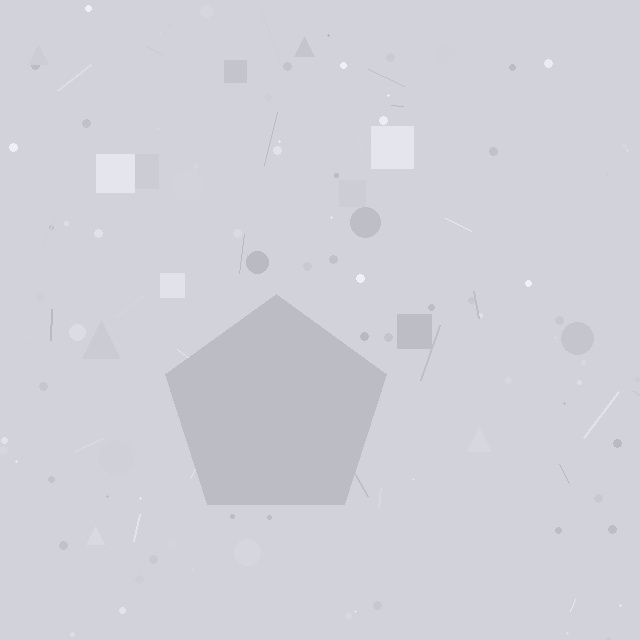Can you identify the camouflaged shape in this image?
The camouflaged shape is a pentagon.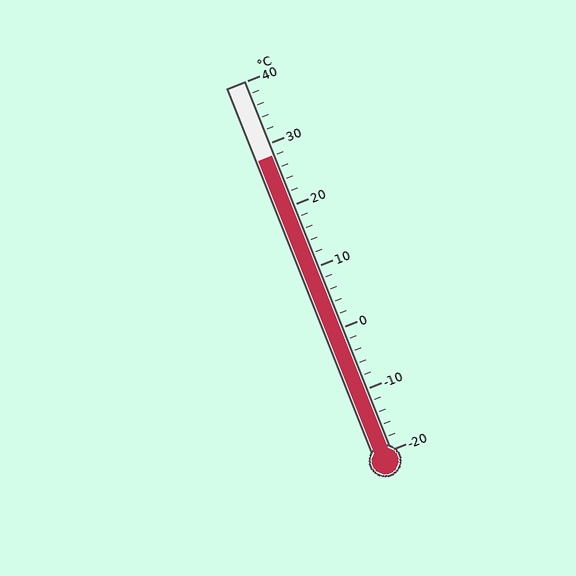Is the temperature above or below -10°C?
The temperature is above -10°C.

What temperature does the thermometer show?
The thermometer shows approximately 28°C.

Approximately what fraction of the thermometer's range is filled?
The thermometer is filled to approximately 80% of its range.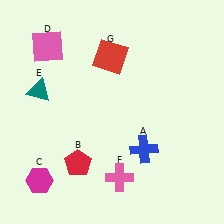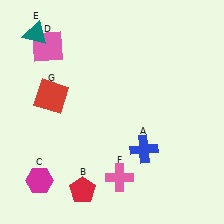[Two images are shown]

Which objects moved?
The objects that moved are: the red pentagon (B), the teal triangle (E), the red square (G).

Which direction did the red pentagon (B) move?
The red pentagon (B) moved down.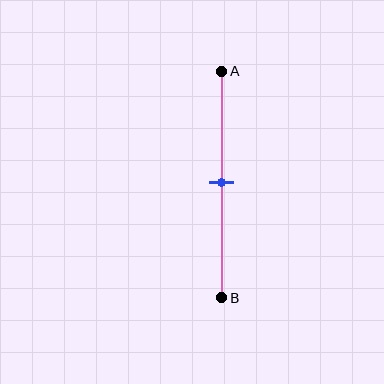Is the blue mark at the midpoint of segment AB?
Yes, the mark is approximately at the midpoint.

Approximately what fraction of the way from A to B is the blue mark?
The blue mark is approximately 50% of the way from A to B.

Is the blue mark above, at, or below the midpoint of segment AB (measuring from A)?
The blue mark is approximately at the midpoint of segment AB.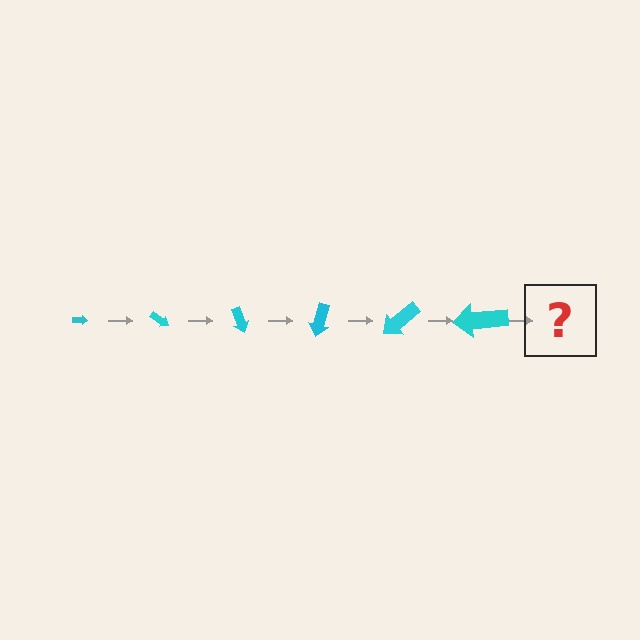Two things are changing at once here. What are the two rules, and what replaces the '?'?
The two rules are that the arrow grows larger each step and it rotates 35 degrees each step. The '?' should be an arrow, larger than the previous one and rotated 210 degrees from the start.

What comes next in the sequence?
The next element should be an arrow, larger than the previous one and rotated 210 degrees from the start.